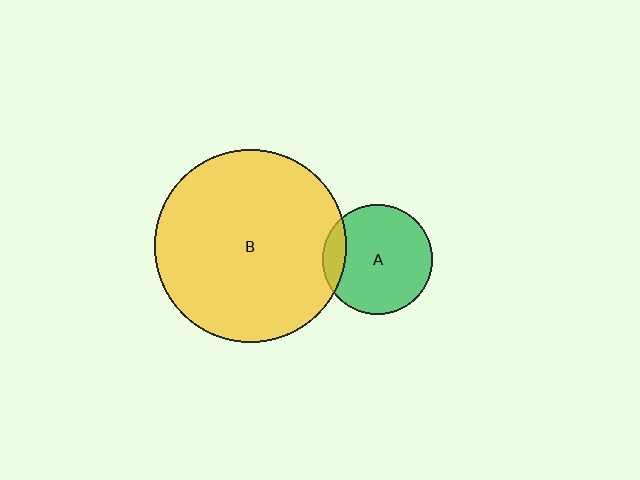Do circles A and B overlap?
Yes.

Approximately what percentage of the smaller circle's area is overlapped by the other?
Approximately 15%.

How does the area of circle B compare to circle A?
Approximately 3.1 times.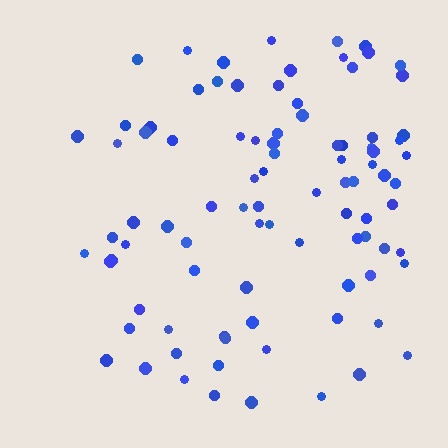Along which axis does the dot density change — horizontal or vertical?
Horizontal.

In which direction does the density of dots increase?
From left to right, with the right side densest.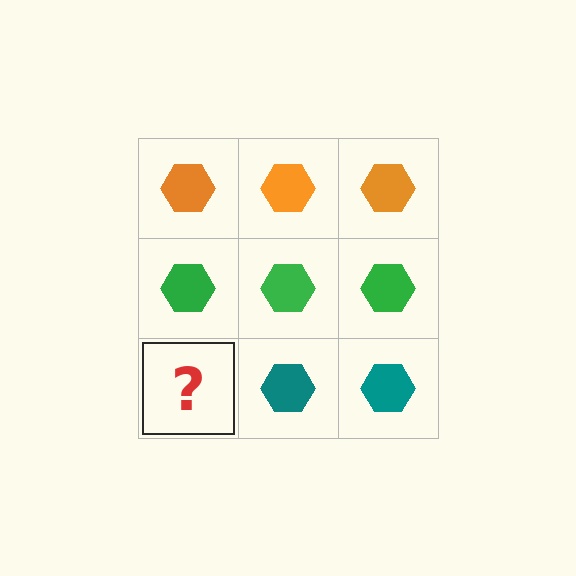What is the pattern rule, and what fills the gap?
The rule is that each row has a consistent color. The gap should be filled with a teal hexagon.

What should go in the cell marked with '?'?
The missing cell should contain a teal hexagon.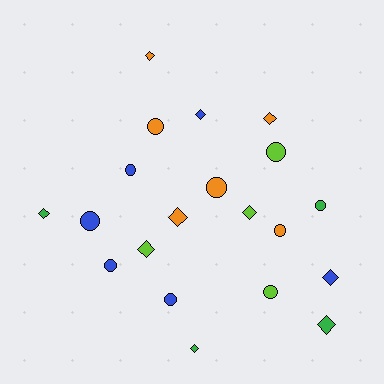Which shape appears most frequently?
Diamond, with 10 objects.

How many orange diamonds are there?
There are 3 orange diamonds.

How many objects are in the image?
There are 20 objects.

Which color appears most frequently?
Orange, with 6 objects.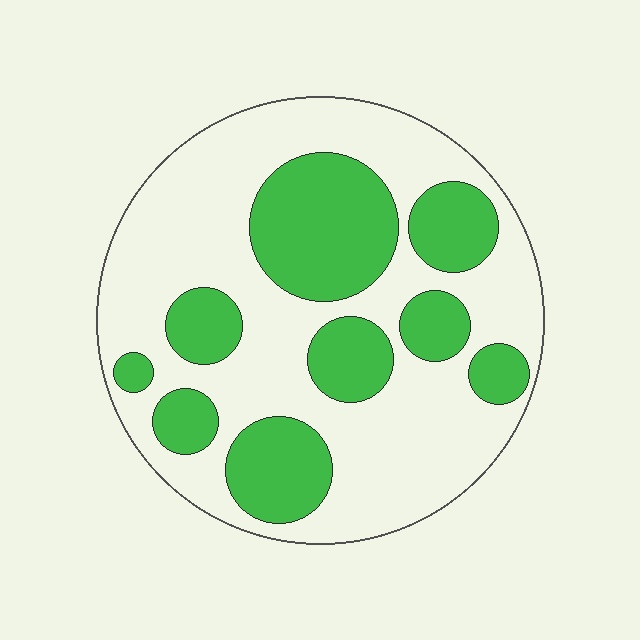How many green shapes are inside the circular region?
9.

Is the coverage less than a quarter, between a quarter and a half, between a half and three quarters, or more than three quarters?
Between a quarter and a half.